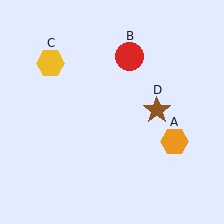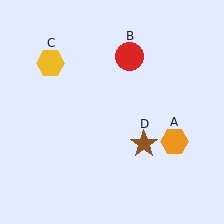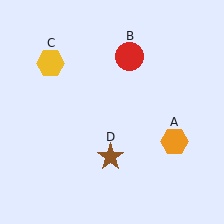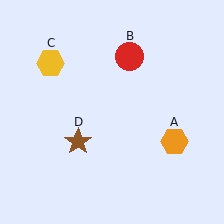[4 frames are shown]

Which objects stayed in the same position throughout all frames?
Orange hexagon (object A) and red circle (object B) and yellow hexagon (object C) remained stationary.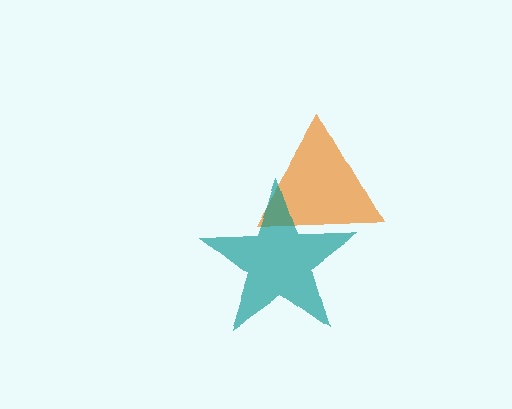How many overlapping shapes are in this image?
There are 2 overlapping shapes in the image.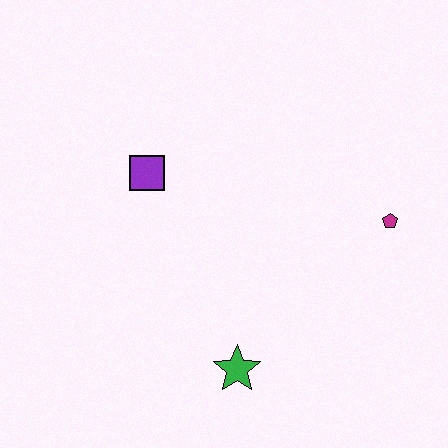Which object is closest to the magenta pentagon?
The green star is closest to the magenta pentagon.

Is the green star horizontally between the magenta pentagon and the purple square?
Yes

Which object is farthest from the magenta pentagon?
The purple square is farthest from the magenta pentagon.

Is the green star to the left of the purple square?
No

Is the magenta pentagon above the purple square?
No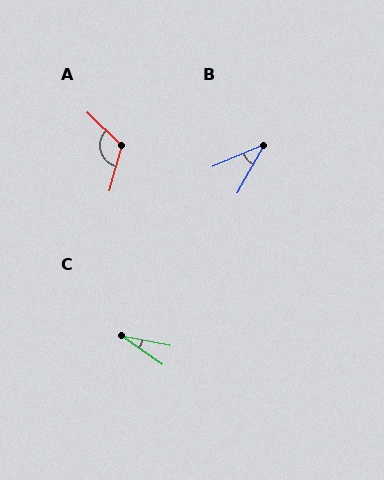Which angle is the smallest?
C, at approximately 25 degrees.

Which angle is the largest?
A, at approximately 119 degrees.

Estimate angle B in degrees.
Approximately 38 degrees.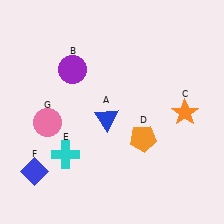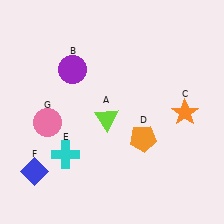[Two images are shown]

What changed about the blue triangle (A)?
In Image 1, A is blue. In Image 2, it changed to lime.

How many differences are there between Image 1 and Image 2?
There is 1 difference between the two images.